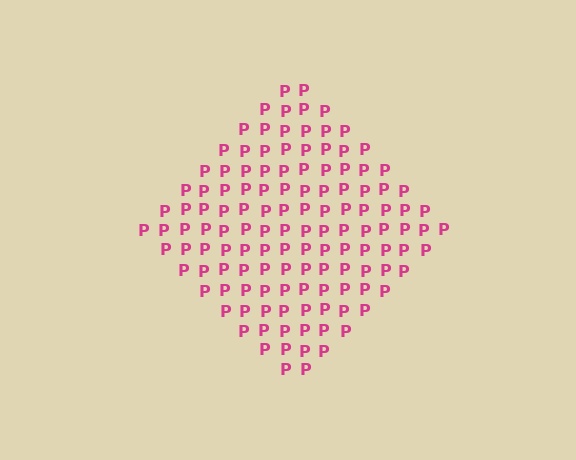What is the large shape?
The large shape is a diamond.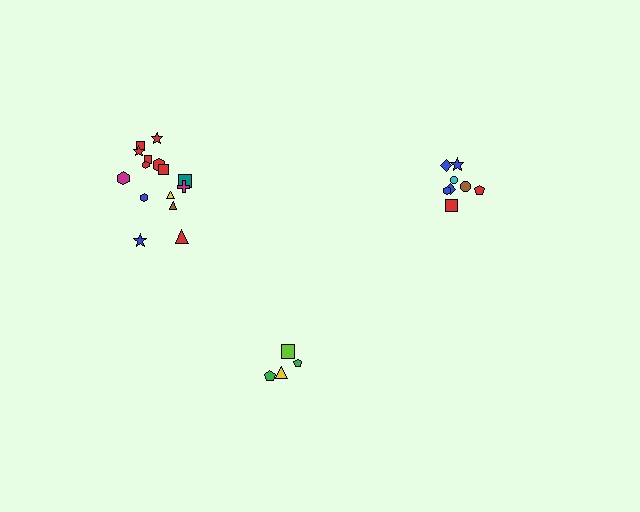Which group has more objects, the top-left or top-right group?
The top-left group.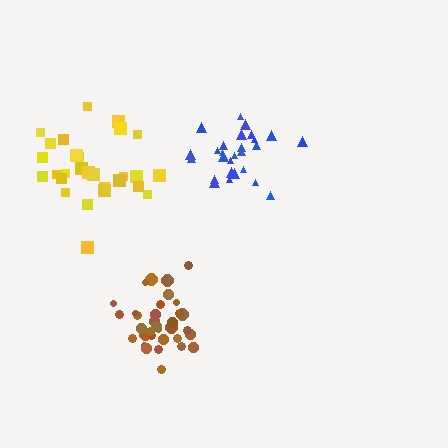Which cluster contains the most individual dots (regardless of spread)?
Brown (35).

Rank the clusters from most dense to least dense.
brown, blue, yellow.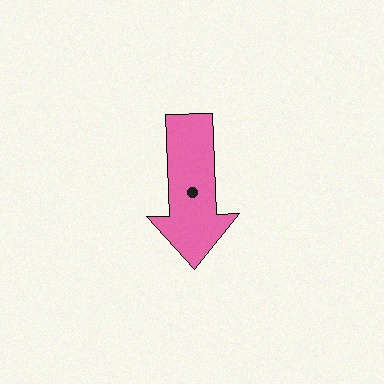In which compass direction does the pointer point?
South.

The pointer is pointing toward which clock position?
Roughly 6 o'clock.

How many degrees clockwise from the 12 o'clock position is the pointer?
Approximately 178 degrees.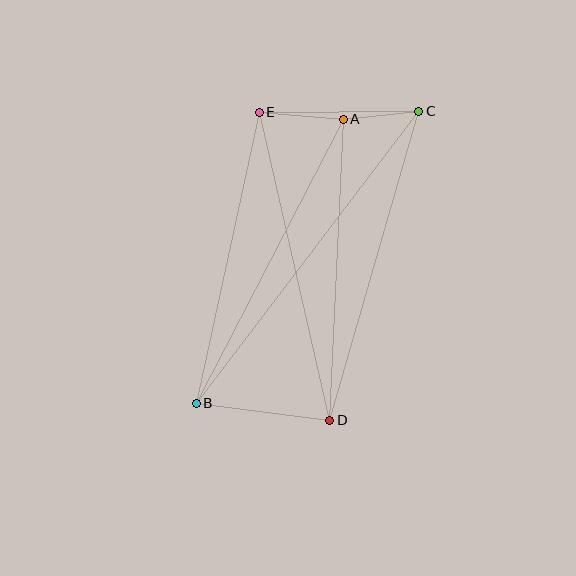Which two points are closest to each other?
Points A and C are closest to each other.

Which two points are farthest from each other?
Points B and C are farthest from each other.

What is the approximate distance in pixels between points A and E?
The distance between A and E is approximately 84 pixels.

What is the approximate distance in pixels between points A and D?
The distance between A and D is approximately 301 pixels.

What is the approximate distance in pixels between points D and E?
The distance between D and E is approximately 316 pixels.